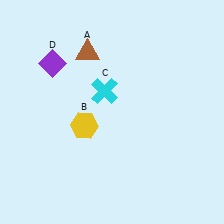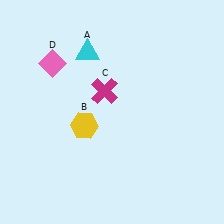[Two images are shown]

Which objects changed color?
A changed from brown to cyan. C changed from cyan to magenta. D changed from purple to pink.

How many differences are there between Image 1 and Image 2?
There are 3 differences between the two images.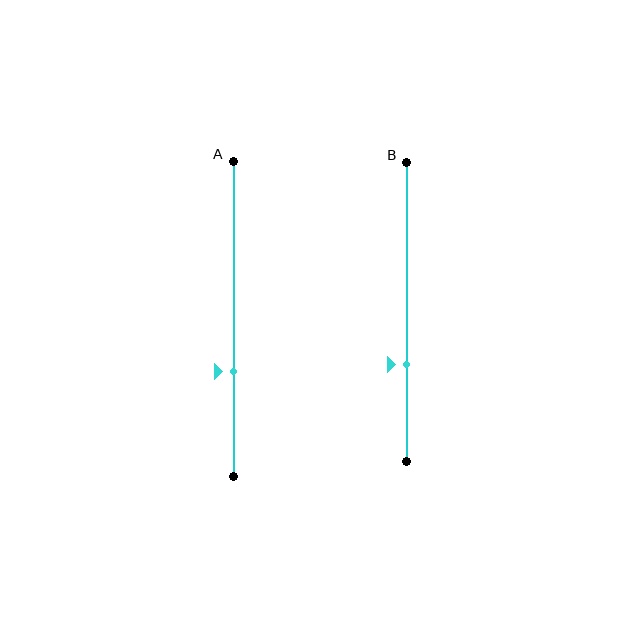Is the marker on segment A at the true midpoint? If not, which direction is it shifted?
No, the marker on segment A is shifted downward by about 17% of the segment length.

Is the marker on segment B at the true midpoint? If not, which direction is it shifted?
No, the marker on segment B is shifted downward by about 18% of the segment length.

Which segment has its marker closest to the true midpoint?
Segment A has its marker closest to the true midpoint.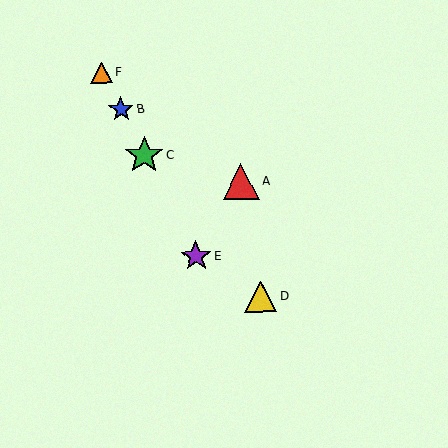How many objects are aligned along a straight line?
4 objects (B, C, E, F) are aligned along a straight line.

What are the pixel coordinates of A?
Object A is at (241, 181).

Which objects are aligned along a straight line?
Objects B, C, E, F are aligned along a straight line.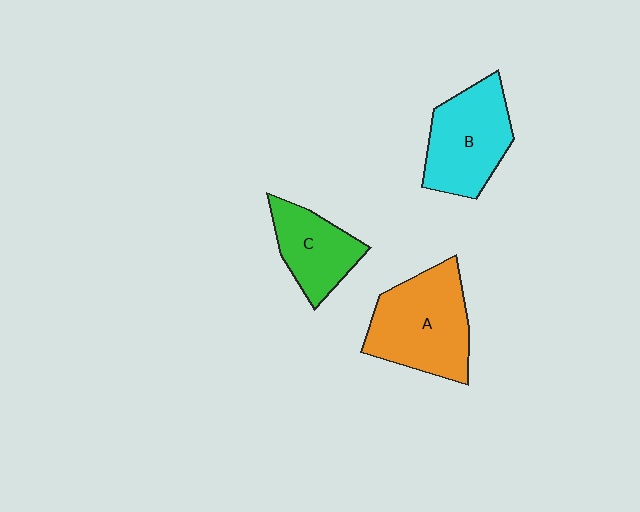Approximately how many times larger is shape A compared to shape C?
Approximately 1.6 times.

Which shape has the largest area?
Shape A (orange).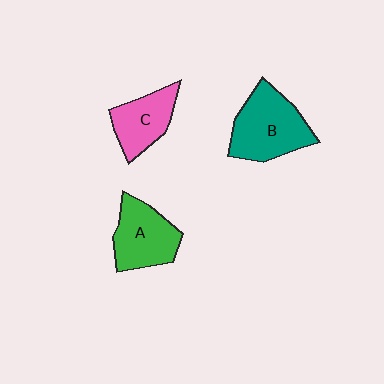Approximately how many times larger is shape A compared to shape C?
Approximately 1.2 times.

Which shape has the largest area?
Shape B (teal).